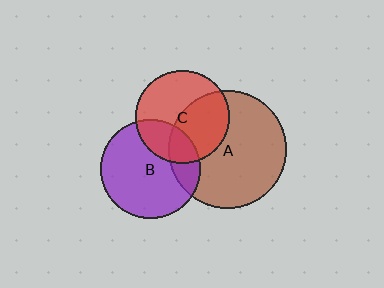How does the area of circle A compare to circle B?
Approximately 1.4 times.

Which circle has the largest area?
Circle A (brown).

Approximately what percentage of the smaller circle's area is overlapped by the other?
Approximately 45%.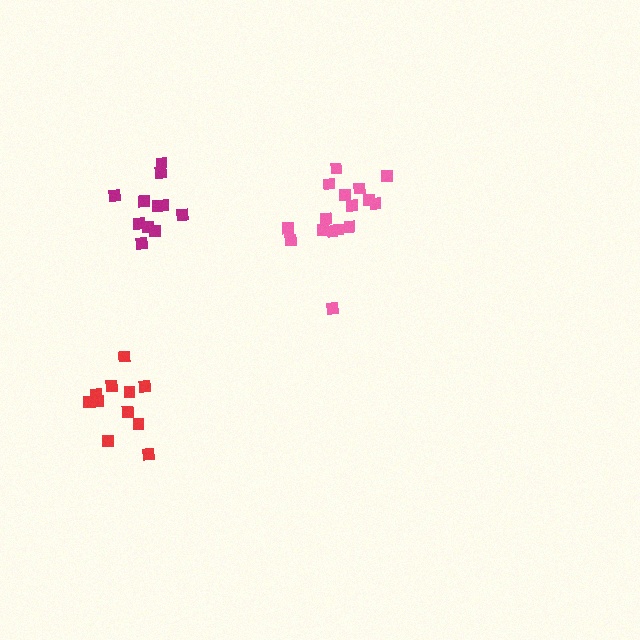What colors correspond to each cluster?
The clusters are colored: pink, red, magenta.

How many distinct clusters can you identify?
There are 3 distinct clusters.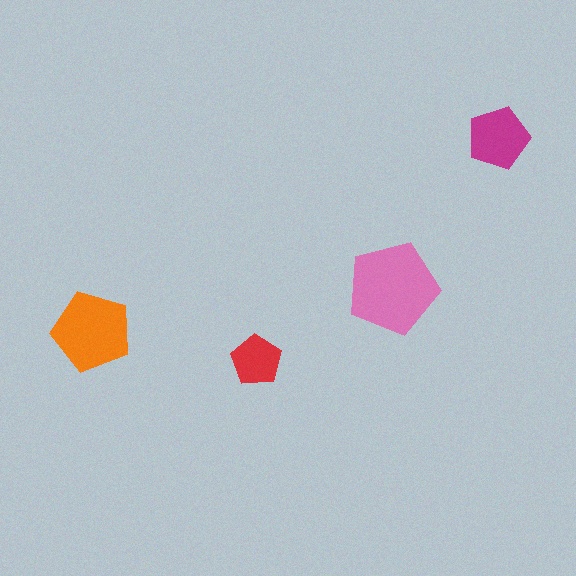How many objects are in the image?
There are 4 objects in the image.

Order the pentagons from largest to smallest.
the pink one, the orange one, the magenta one, the red one.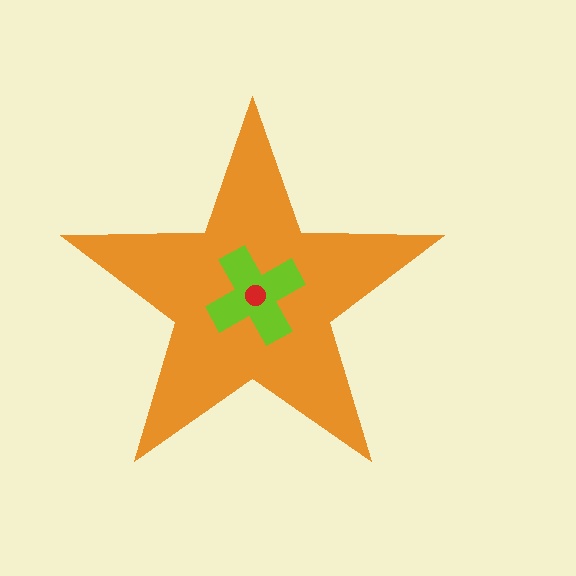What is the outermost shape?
The orange star.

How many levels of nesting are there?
3.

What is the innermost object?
The red circle.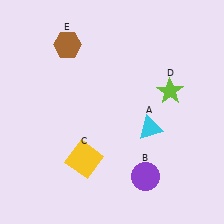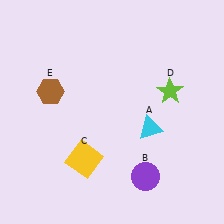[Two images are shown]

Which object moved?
The brown hexagon (E) moved down.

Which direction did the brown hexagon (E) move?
The brown hexagon (E) moved down.